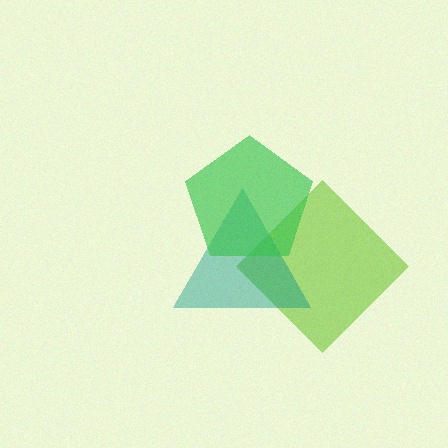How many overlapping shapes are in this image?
There are 3 overlapping shapes in the image.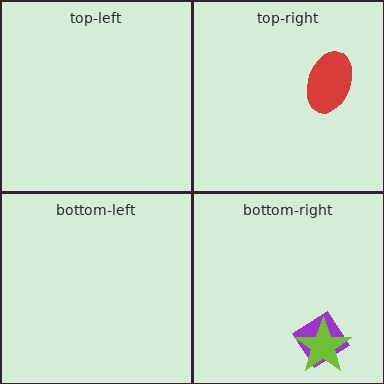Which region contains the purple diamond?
The bottom-right region.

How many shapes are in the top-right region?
1.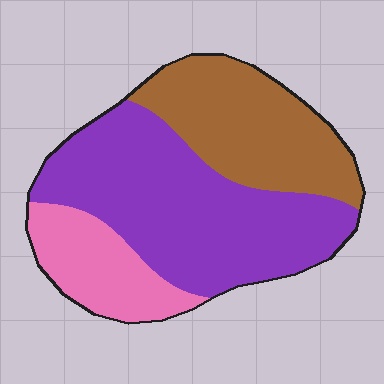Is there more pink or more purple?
Purple.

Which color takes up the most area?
Purple, at roughly 50%.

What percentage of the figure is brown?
Brown takes up between a sixth and a third of the figure.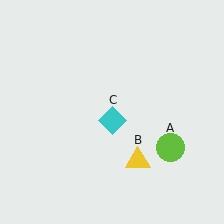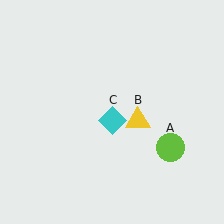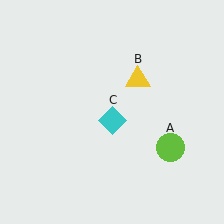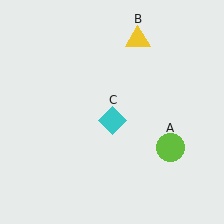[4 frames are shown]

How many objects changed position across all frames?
1 object changed position: yellow triangle (object B).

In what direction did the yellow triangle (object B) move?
The yellow triangle (object B) moved up.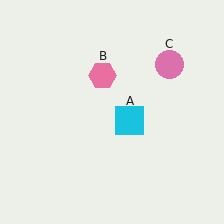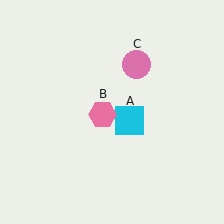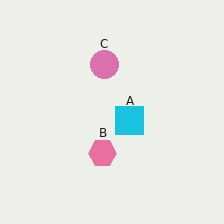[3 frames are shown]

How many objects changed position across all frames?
2 objects changed position: pink hexagon (object B), pink circle (object C).